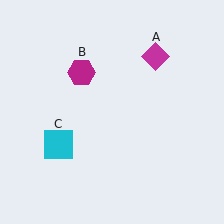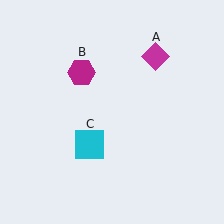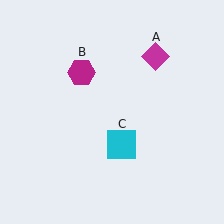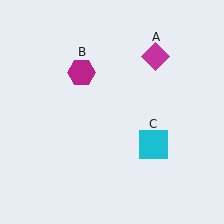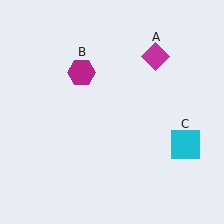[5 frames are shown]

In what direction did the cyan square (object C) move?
The cyan square (object C) moved right.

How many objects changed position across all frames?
1 object changed position: cyan square (object C).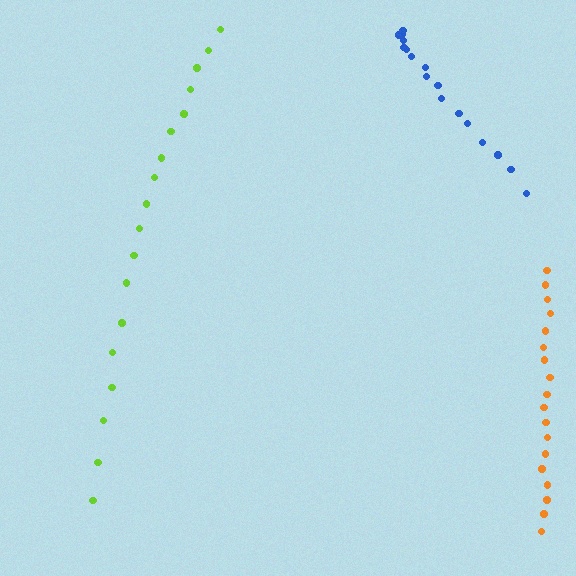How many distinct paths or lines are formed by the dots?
There are 3 distinct paths.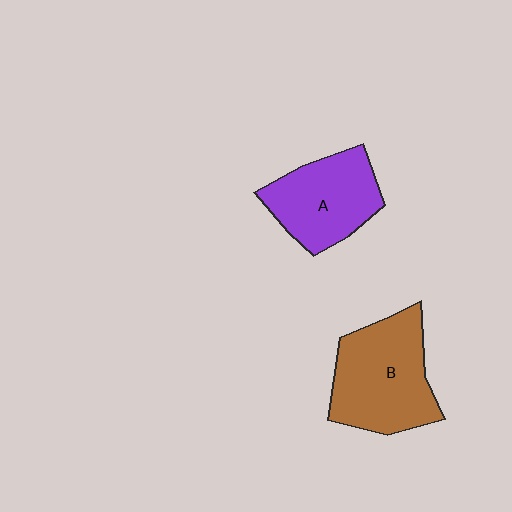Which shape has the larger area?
Shape B (brown).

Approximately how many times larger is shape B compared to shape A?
Approximately 1.2 times.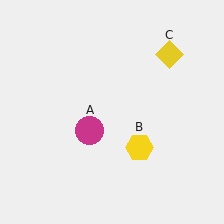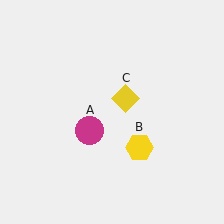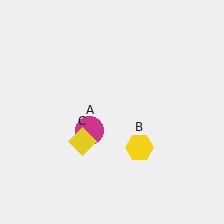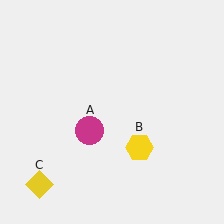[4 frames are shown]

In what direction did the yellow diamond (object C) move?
The yellow diamond (object C) moved down and to the left.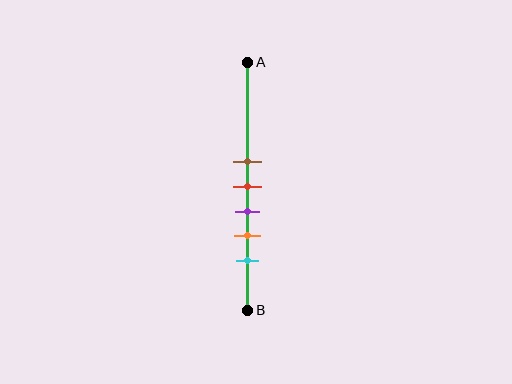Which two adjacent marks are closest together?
The brown and red marks are the closest adjacent pair.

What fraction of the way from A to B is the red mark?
The red mark is approximately 50% (0.5) of the way from A to B.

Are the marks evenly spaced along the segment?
Yes, the marks are approximately evenly spaced.